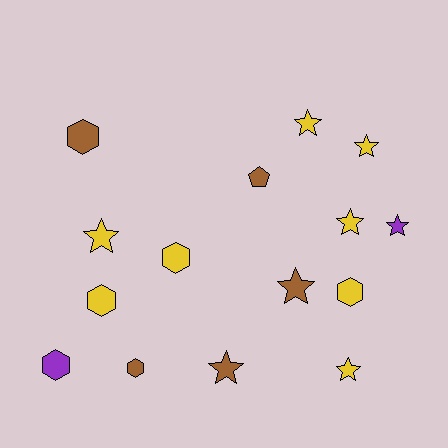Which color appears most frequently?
Yellow, with 8 objects.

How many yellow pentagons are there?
There are no yellow pentagons.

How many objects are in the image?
There are 15 objects.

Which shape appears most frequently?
Star, with 8 objects.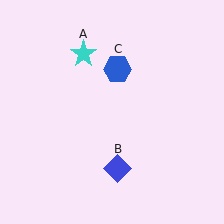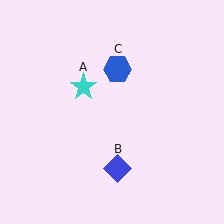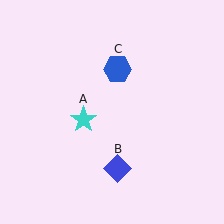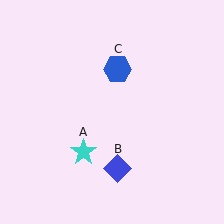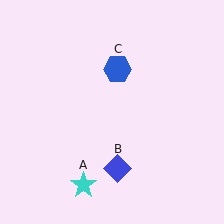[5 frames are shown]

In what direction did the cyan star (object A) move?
The cyan star (object A) moved down.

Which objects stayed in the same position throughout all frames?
Blue diamond (object B) and blue hexagon (object C) remained stationary.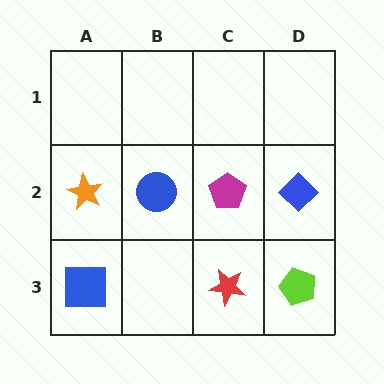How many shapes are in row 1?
0 shapes.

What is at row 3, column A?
A blue square.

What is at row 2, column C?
A magenta pentagon.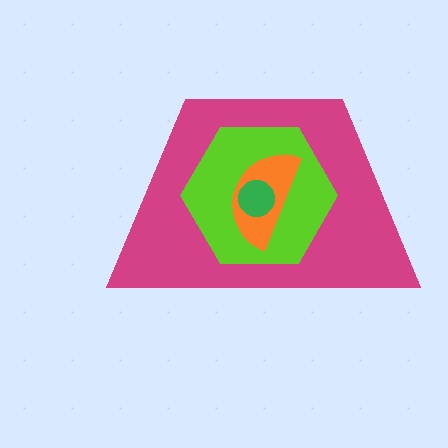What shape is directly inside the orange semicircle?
The green circle.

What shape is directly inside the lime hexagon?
The orange semicircle.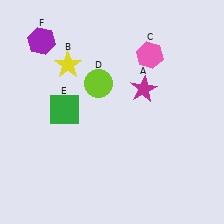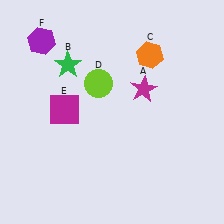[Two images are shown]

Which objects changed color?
B changed from yellow to green. C changed from pink to orange. E changed from green to magenta.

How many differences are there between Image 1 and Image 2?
There are 3 differences between the two images.